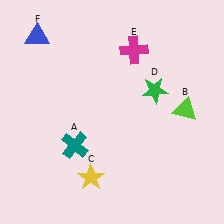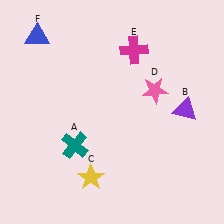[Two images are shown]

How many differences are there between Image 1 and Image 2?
There are 2 differences between the two images.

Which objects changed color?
B changed from lime to purple. D changed from green to pink.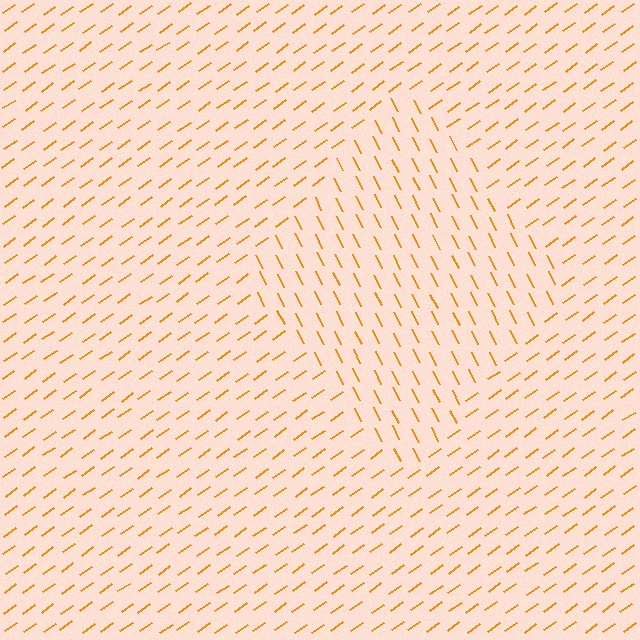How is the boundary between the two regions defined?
The boundary is defined purely by a change in line orientation (approximately 81 degrees difference). All lines are the same color and thickness.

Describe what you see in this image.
The image is filled with small orange line segments. A diamond region in the image has lines oriented differently from the surrounding lines, creating a visible texture boundary.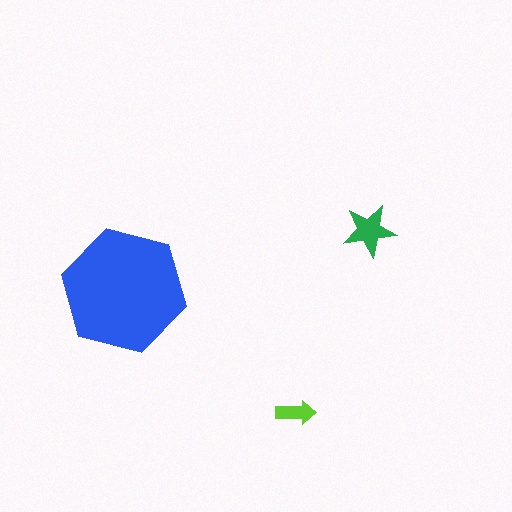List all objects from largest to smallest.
The blue hexagon, the green star, the lime arrow.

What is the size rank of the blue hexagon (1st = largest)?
1st.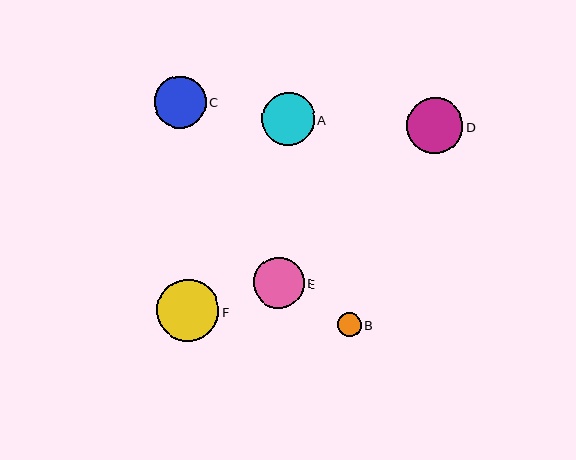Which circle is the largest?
Circle F is the largest with a size of approximately 62 pixels.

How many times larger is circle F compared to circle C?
Circle F is approximately 1.2 times the size of circle C.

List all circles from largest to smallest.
From largest to smallest: F, D, A, C, E, B.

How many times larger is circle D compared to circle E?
Circle D is approximately 1.1 times the size of circle E.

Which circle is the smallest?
Circle B is the smallest with a size of approximately 24 pixels.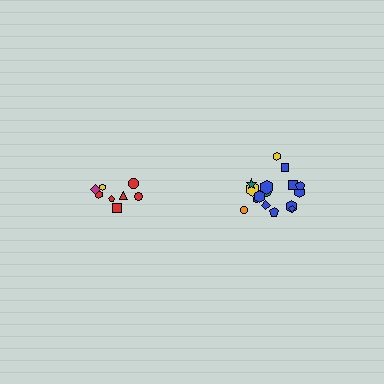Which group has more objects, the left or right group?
The right group.